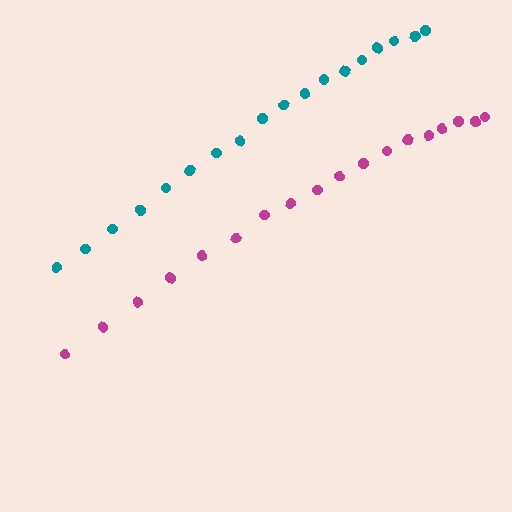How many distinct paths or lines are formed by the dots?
There are 2 distinct paths.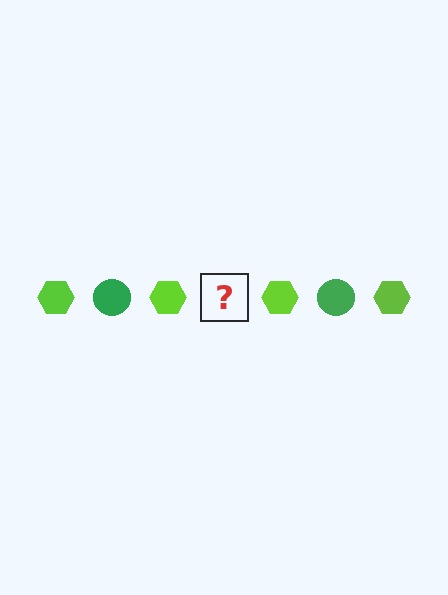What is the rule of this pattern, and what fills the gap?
The rule is that the pattern alternates between lime hexagon and green circle. The gap should be filled with a green circle.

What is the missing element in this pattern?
The missing element is a green circle.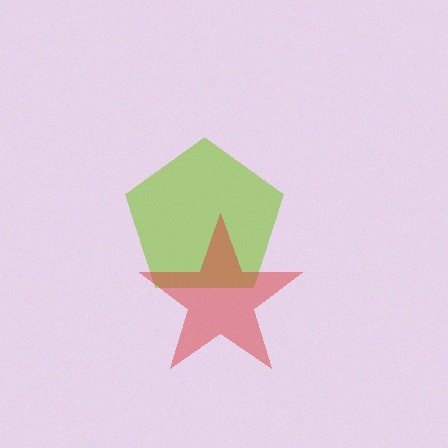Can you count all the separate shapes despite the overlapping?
Yes, there are 2 separate shapes.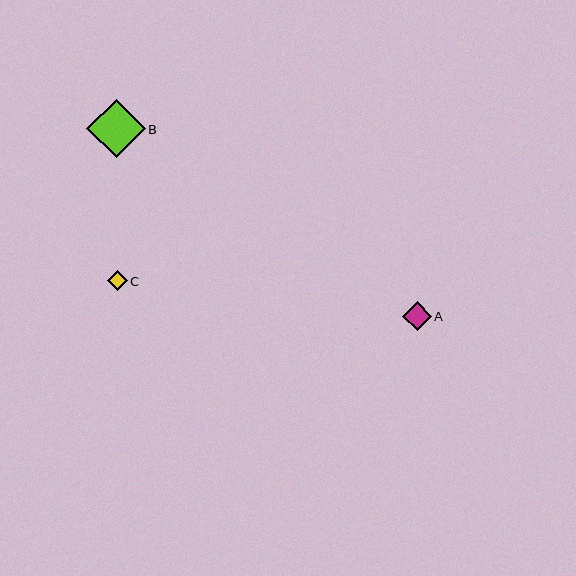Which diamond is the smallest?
Diamond C is the smallest with a size of approximately 20 pixels.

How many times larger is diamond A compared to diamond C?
Diamond A is approximately 1.4 times the size of diamond C.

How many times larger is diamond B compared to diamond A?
Diamond B is approximately 2.0 times the size of diamond A.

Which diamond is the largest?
Diamond B is the largest with a size of approximately 58 pixels.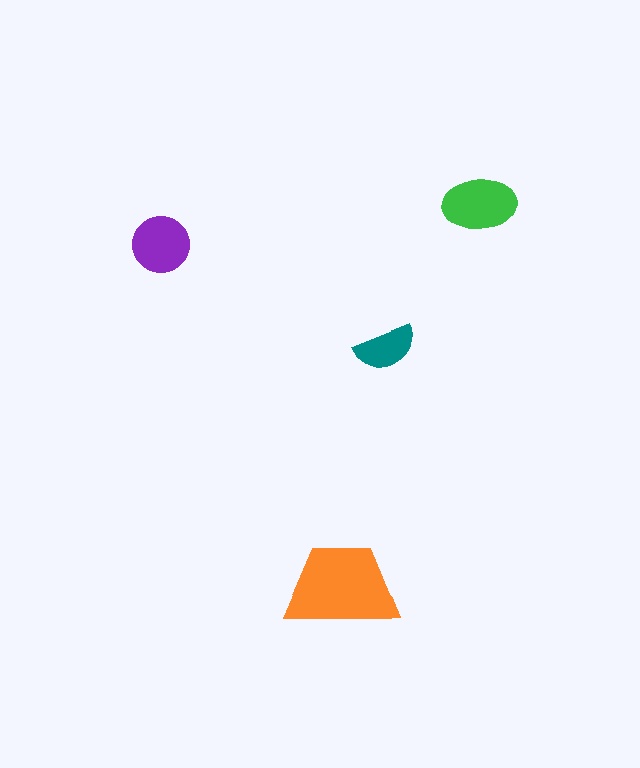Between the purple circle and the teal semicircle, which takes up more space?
The purple circle.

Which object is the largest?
The orange trapezoid.